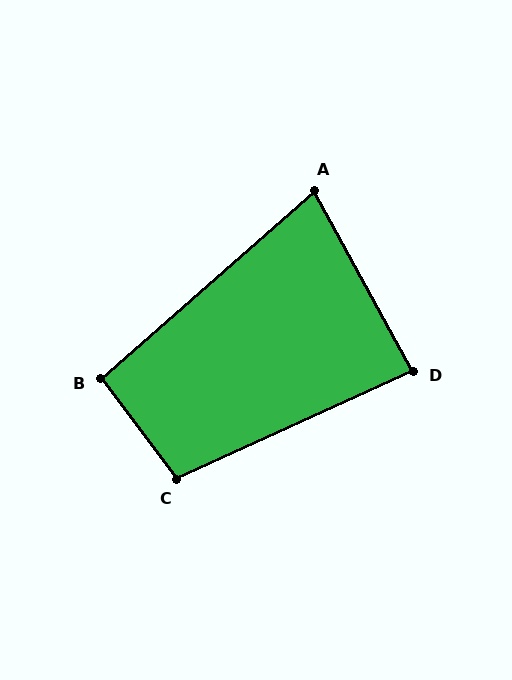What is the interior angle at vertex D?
Approximately 86 degrees (approximately right).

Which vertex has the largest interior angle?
C, at approximately 103 degrees.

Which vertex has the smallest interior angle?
A, at approximately 77 degrees.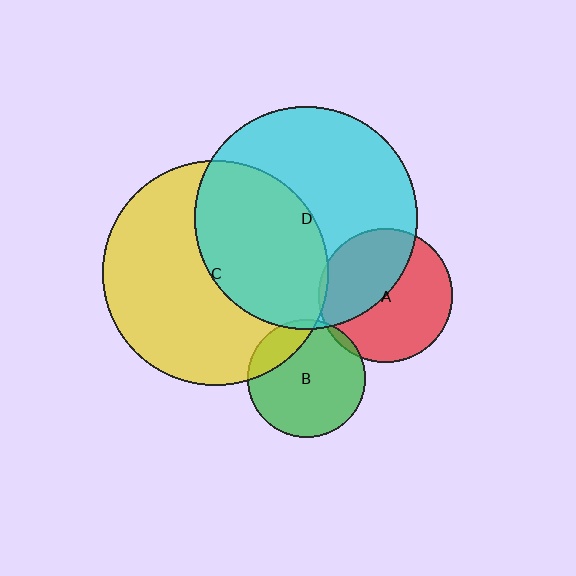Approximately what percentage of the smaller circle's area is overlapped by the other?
Approximately 45%.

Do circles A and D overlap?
Yes.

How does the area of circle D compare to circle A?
Approximately 2.8 times.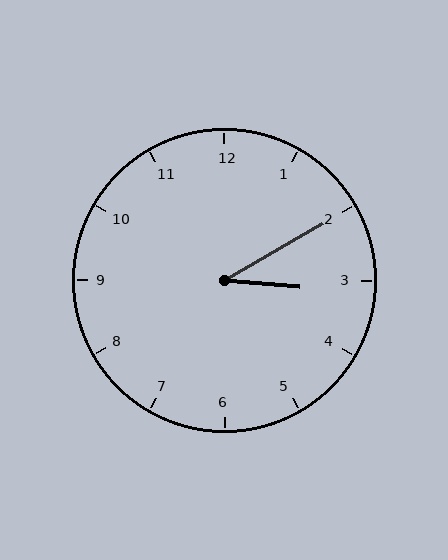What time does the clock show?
3:10.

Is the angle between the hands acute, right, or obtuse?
It is acute.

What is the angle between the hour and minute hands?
Approximately 35 degrees.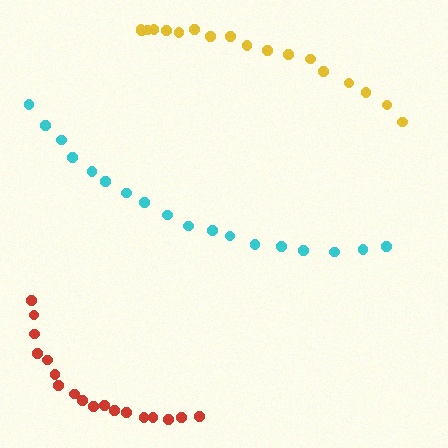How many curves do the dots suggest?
There are 3 distinct paths.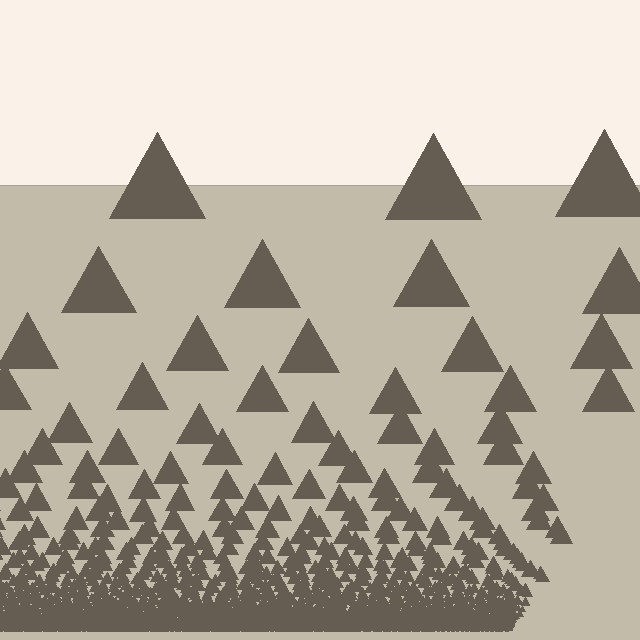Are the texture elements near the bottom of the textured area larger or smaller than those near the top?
Smaller. The gradient is inverted — elements near the bottom are smaller and denser.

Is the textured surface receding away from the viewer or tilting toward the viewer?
The surface appears to tilt toward the viewer. Texture elements get larger and sparser toward the top.